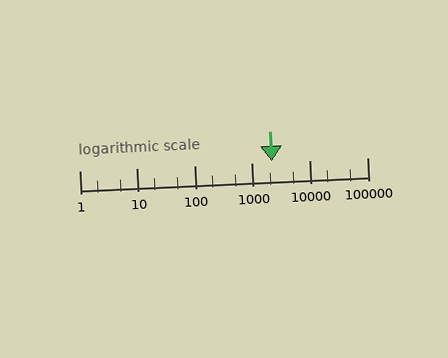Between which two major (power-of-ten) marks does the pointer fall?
The pointer is between 1000 and 10000.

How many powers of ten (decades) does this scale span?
The scale spans 5 decades, from 1 to 100000.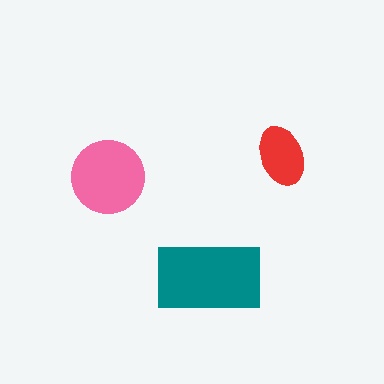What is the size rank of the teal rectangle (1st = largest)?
1st.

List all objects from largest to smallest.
The teal rectangle, the pink circle, the red ellipse.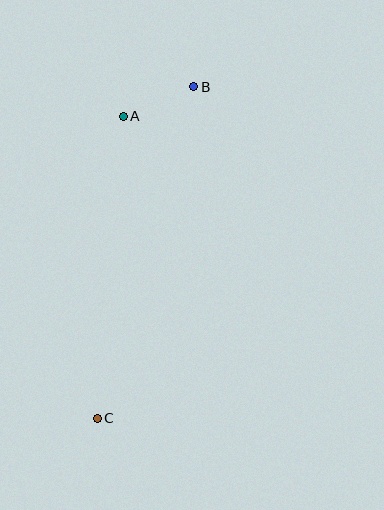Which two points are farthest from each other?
Points B and C are farthest from each other.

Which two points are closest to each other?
Points A and B are closest to each other.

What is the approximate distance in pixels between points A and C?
The distance between A and C is approximately 303 pixels.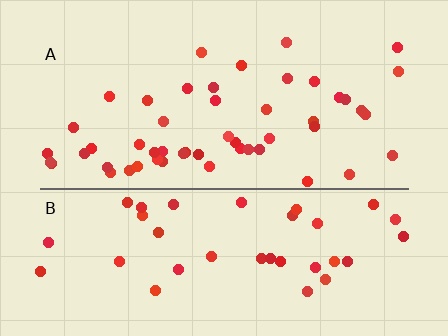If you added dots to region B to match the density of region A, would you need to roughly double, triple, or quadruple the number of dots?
Approximately double.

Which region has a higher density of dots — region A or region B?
A (the top).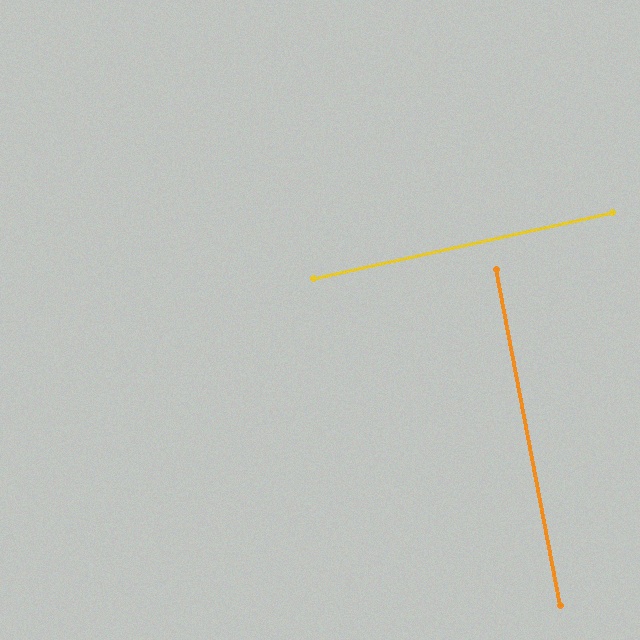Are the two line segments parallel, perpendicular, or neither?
Perpendicular — they meet at approximately 88°.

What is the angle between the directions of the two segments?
Approximately 88 degrees.